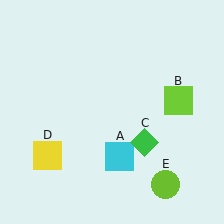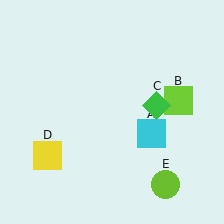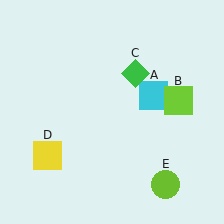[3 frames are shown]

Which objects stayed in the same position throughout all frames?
Lime square (object B) and yellow square (object D) and lime circle (object E) remained stationary.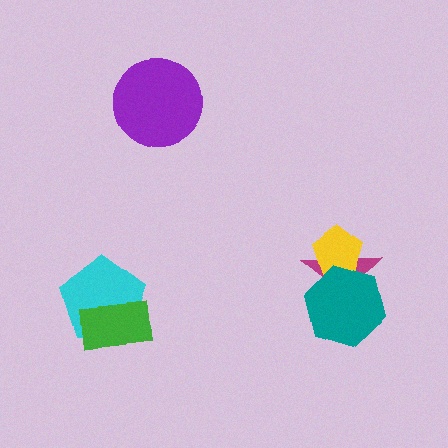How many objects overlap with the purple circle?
0 objects overlap with the purple circle.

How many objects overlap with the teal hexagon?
2 objects overlap with the teal hexagon.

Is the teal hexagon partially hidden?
No, no other shape covers it.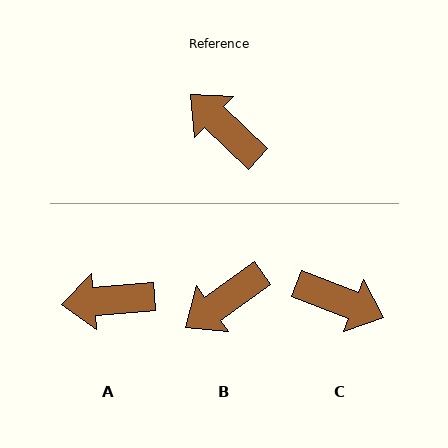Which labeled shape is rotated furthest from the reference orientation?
C, about 157 degrees away.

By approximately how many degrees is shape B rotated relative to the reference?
Approximately 79 degrees counter-clockwise.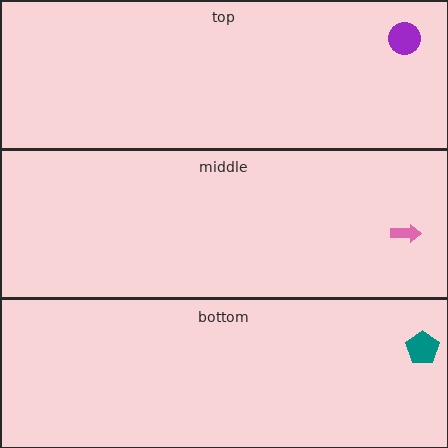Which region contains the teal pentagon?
The bottom region.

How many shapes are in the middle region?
1.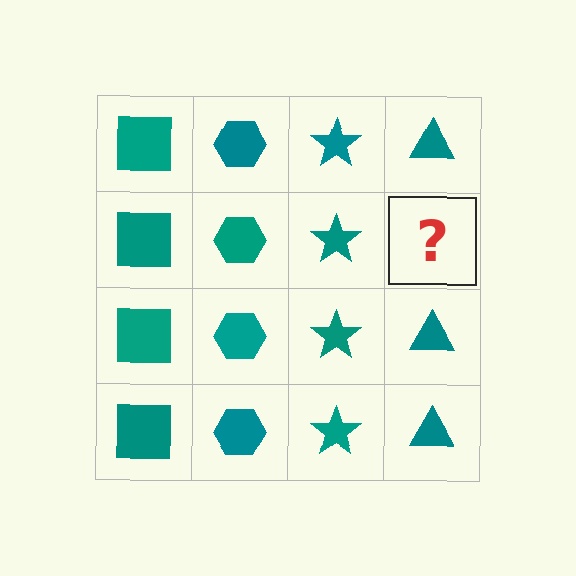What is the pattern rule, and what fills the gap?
The rule is that each column has a consistent shape. The gap should be filled with a teal triangle.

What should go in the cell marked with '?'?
The missing cell should contain a teal triangle.